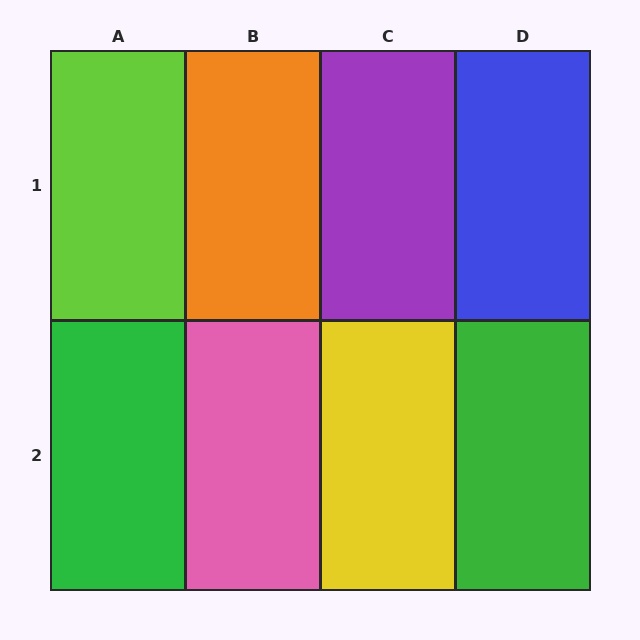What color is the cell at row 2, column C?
Yellow.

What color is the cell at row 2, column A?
Green.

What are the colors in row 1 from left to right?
Lime, orange, purple, blue.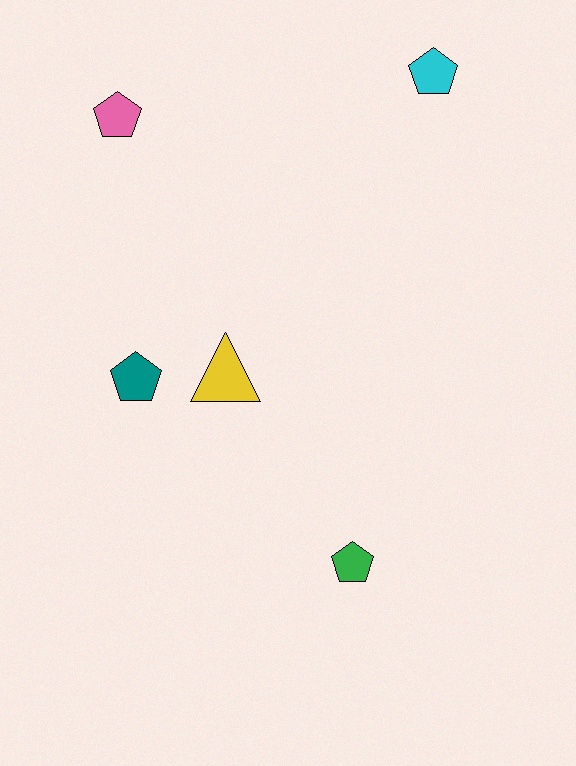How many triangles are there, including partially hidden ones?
There is 1 triangle.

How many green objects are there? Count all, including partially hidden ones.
There is 1 green object.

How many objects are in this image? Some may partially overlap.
There are 5 objects.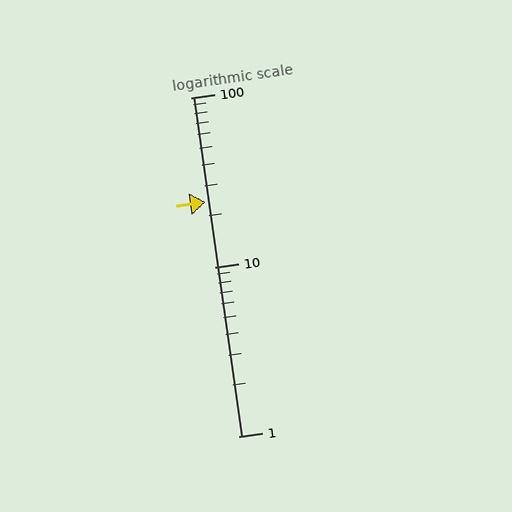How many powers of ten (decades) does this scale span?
The scale spans 2 decades, from 1 to 100.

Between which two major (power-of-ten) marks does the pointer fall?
The pointer is between 10 and 100.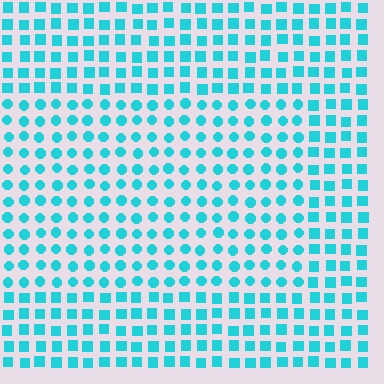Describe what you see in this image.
The image is filled with small cyan elements arranged in a uniform grid. A rectangle-shaped region contains circles, while the surrounding area contains squares. The boundary is defined purely by the change in element shape.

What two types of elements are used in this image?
The image uses circles inside the rectangle region and squares outside it.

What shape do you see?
I see a rectangle.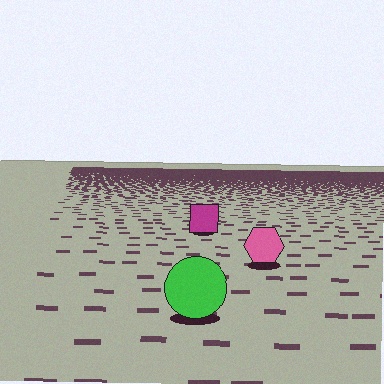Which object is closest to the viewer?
The green circle is closest. The texture marks near it are larger and more spread out.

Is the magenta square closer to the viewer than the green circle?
No. The green circle is closer — you can tell from the texture gradient: the ground texture is coarser near it.